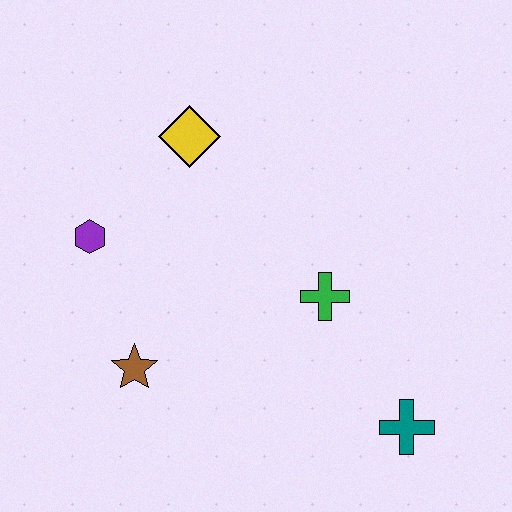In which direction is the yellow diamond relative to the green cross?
The yellow diamond is above the green cross.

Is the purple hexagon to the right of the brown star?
No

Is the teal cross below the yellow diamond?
Yes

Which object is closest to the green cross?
The teal cross is closest to the green cross.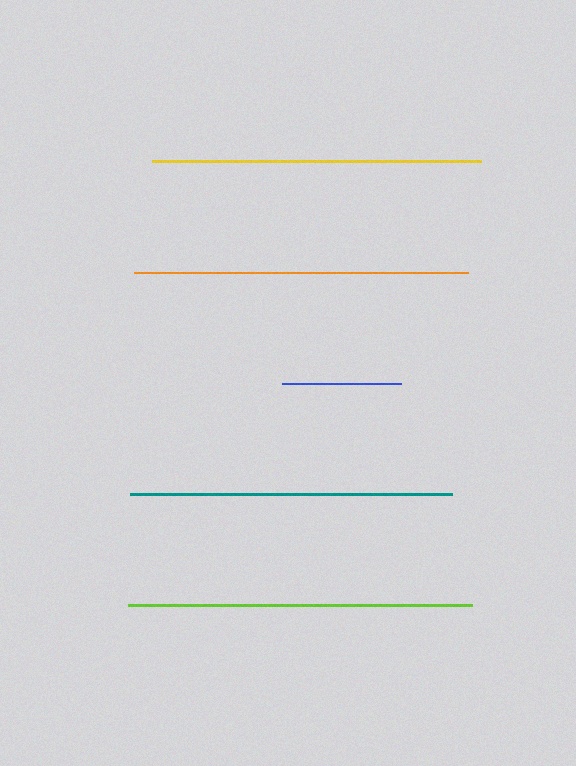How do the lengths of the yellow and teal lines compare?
The yellow and teal lines are approximately the same length.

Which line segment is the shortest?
The blue line is the shortest at approximately 119 pixels.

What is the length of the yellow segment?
The yellow segment is approximately 329 pixels long.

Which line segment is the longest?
The lime line is the longest at approximately 343 pixels.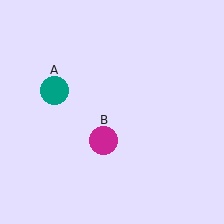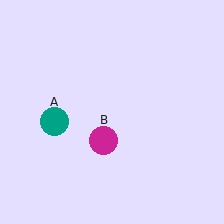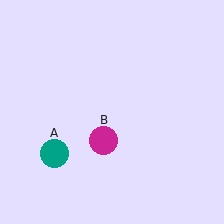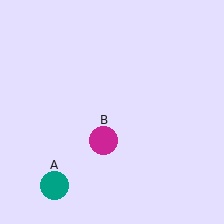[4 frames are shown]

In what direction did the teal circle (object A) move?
The teal circle (object A) moved down.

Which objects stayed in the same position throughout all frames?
Magenta circle (object B) remained stationary.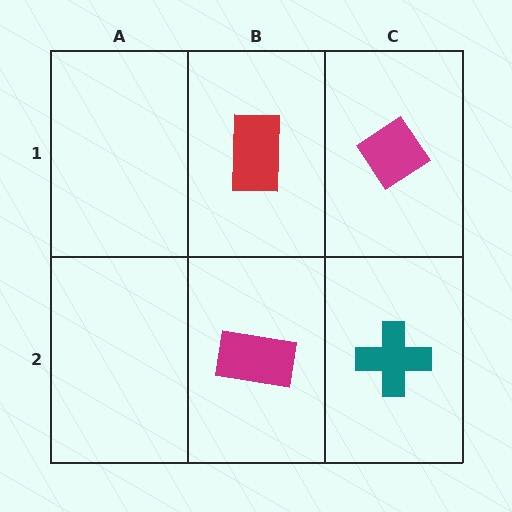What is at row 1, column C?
A magenta diamond.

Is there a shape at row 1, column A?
No, that cell is empty.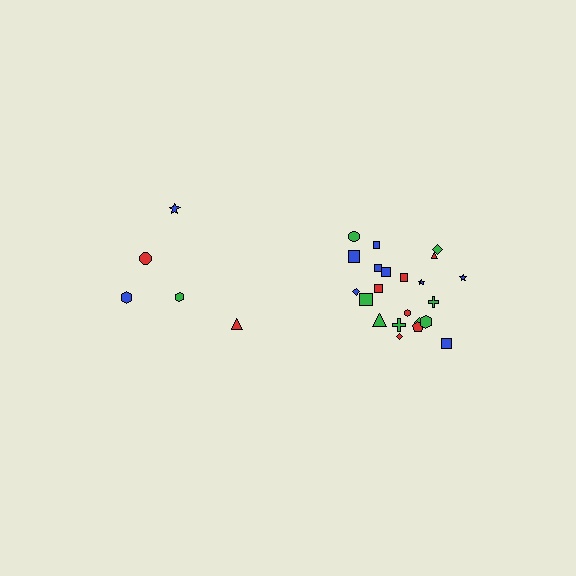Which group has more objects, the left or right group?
The right group.